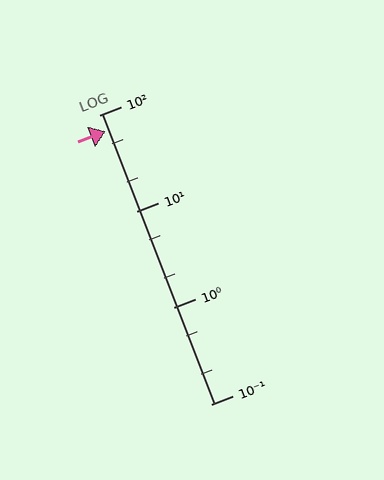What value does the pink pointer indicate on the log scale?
The pointer indicates approximately 68.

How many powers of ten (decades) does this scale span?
The scale spans 3 decades, from 0.1 to 100.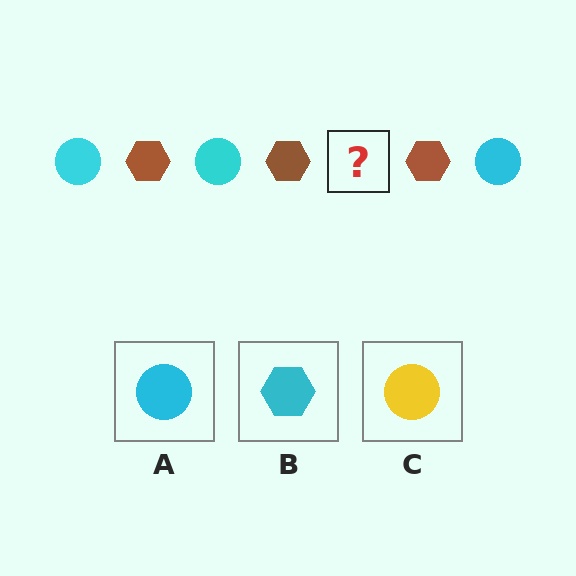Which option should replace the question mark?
Option A.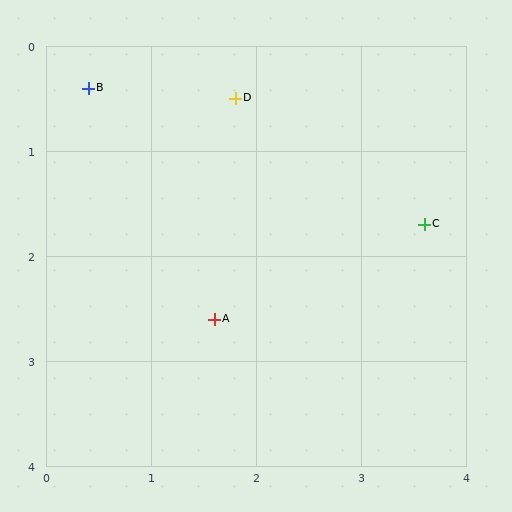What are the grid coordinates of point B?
Point B is at approximately (0.4, 0.4).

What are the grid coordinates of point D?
Point D is at approximately (1.8, 0.5).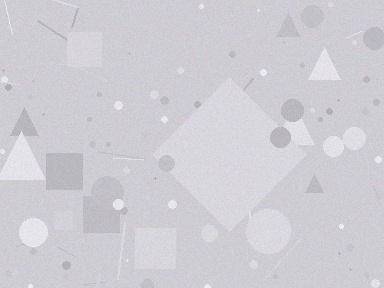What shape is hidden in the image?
A diamond is hidden in the image.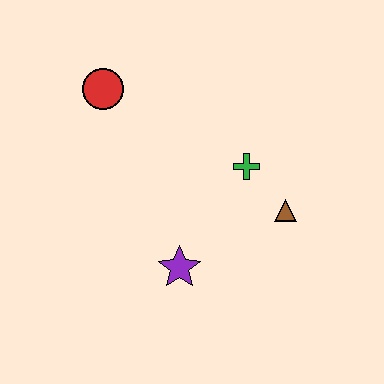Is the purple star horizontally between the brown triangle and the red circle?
Yes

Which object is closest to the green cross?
The brown triangle is closest to the green cross.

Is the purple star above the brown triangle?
No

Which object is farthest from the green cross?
The red circle is farthest from the green cross.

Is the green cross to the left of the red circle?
No